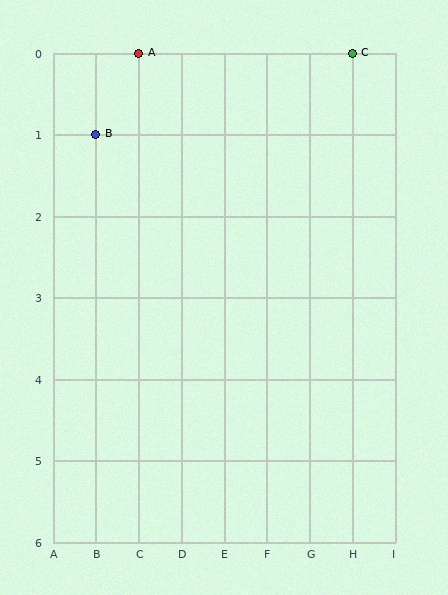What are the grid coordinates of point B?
Point B is at grid coordinates (B, 1).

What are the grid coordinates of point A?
Point A is at grid coordinates (C, 0).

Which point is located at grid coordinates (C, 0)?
Point A is at (C, 0).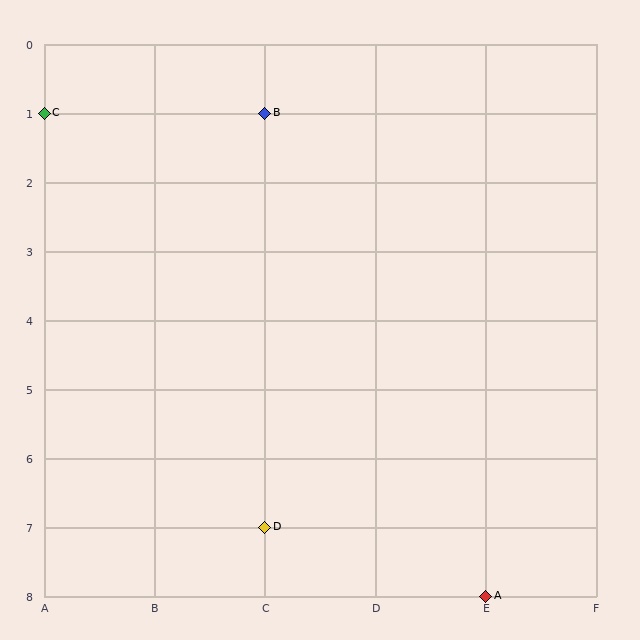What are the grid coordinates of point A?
Point A is at grid coordinates (E, 8).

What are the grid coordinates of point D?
Point D is at grid coordinates (C, 7).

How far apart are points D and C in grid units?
Points D and C are 2 columns and 6 rows apart (about 6.3 grid units diagonally).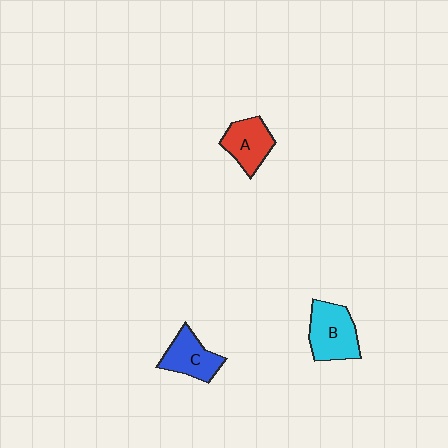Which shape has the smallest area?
Shape C (blue).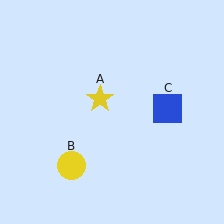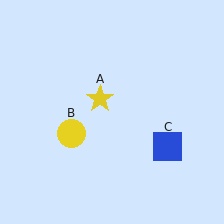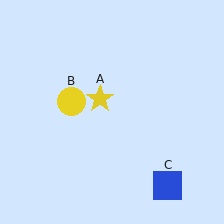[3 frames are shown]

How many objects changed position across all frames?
2 objects changed position: yellow circle (object B), blue square (object C).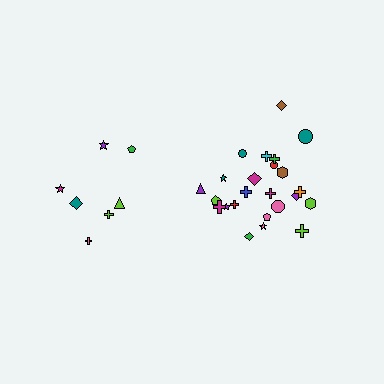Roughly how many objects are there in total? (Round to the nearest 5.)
Roughly 30 objects in total.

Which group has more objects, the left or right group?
The right group.